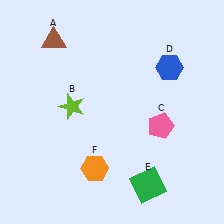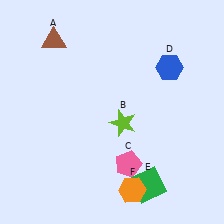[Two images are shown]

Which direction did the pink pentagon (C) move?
The pink pentagon (C) moved down.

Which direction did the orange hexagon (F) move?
The orange hexagon (F) moved right.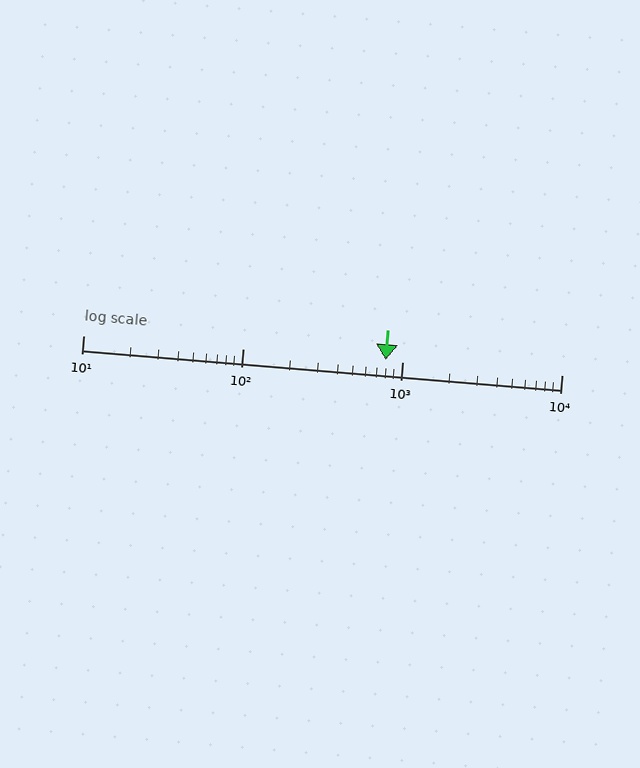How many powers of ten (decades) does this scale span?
The scale spans 3 decades, from 10 to 10000.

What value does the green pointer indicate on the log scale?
The pointer indicates approximately 790.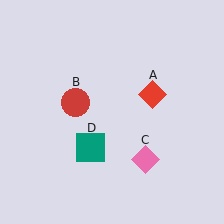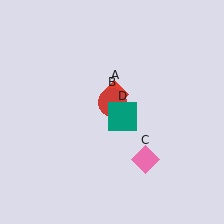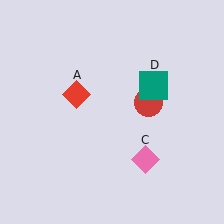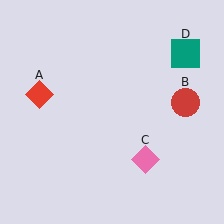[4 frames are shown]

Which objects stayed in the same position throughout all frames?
Pink diamond (object C) remained stationary.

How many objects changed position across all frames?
3 objects changed position: red diamond (object A), red circle (object B), teal square (object D).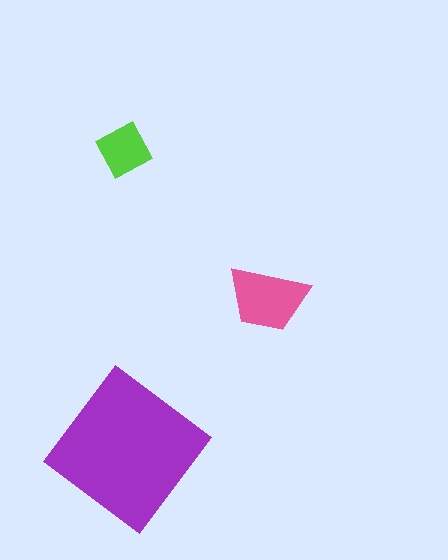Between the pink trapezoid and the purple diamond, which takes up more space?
The purple diamond.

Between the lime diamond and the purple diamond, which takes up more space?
The purple diamond.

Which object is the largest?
The purple diamond.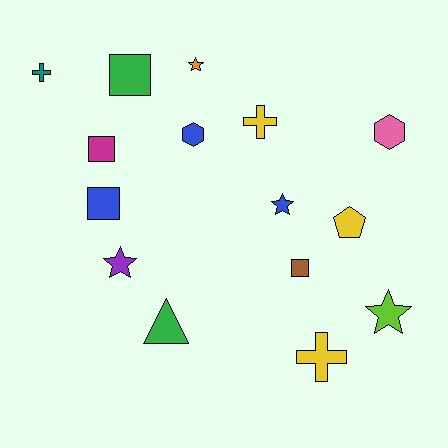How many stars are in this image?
There are 4 stars.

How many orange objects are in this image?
There is 1 orange object.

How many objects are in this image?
There are 15 objects.